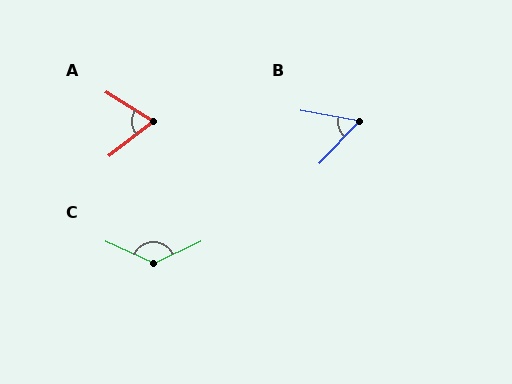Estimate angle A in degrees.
Approximately 70 degrees.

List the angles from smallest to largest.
B (56°), A (70°), C (131°).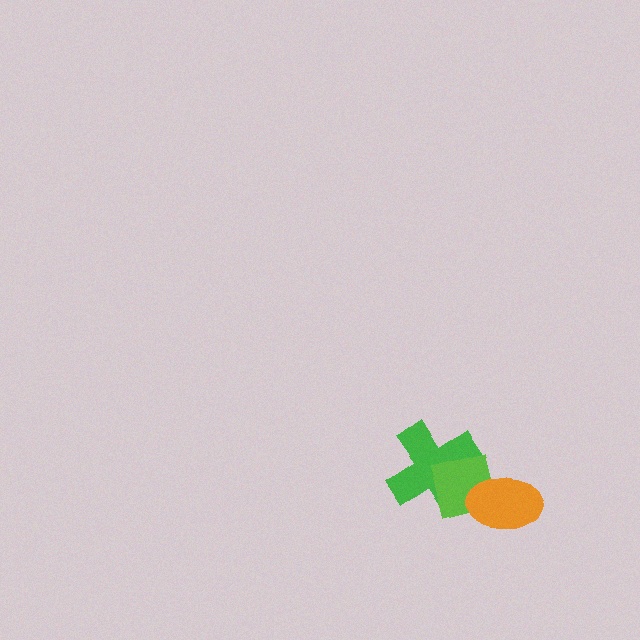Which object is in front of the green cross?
The lime square is in front of the green cross.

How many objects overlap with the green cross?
1 object overlaps with the green cross.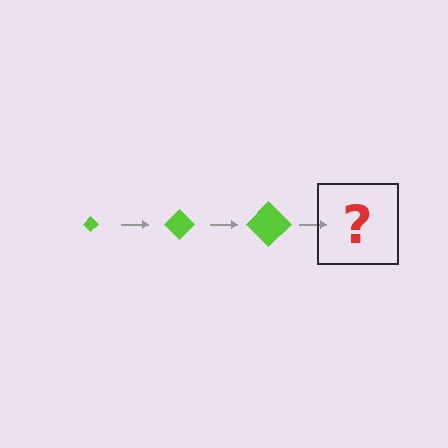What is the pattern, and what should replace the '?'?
The pattern is that the diamond gets progressively larger each step. The '?' should be a lime diamond, larger than the previous one.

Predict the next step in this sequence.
The next step is a lime diamond, larger than the previous one.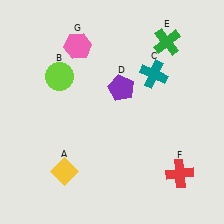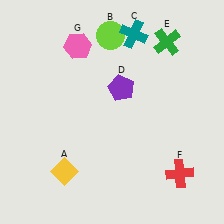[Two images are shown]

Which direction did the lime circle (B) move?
The lime circle (B) moved right.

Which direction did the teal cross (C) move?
The teal cross (C) moved up.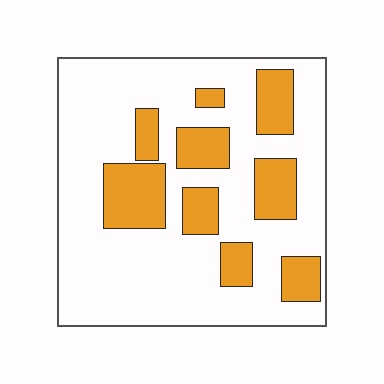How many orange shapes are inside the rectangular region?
9.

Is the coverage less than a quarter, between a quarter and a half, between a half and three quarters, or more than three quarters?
Between a quarter and a half.